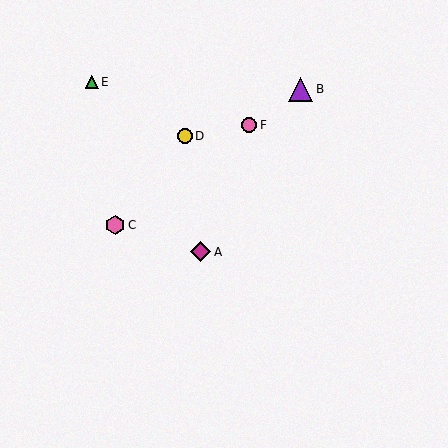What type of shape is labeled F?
Shape F is a pink circle.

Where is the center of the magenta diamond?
The center of the magenta diamond is at (201, 252).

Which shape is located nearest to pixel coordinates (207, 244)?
The magenta diamond (labeled A) at (201, 252) is nearest to that location.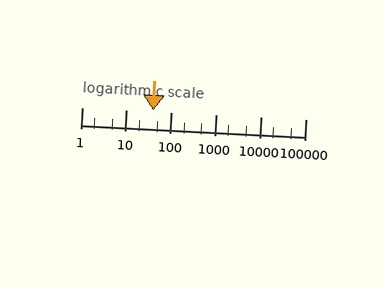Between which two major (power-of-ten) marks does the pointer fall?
The pointer is between 10 and 100.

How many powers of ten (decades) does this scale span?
The scale spans 5 decades, from 1 to 100000.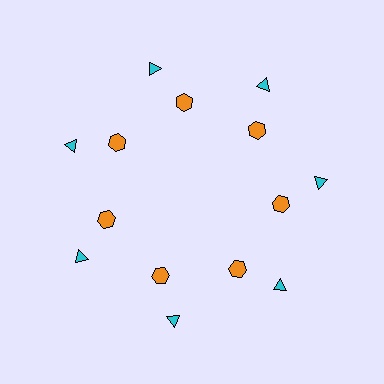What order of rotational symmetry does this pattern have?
This pattern has 7-fold rotational symmetry.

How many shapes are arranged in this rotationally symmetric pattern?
There are 14 shapes, arranged in 7 groups of 2.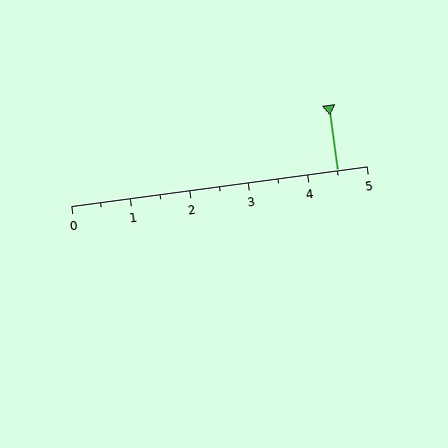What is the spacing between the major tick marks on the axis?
The major ticks are spaced 1 apart.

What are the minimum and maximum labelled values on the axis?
The axis runs from 0 to 5.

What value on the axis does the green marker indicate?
The marker indicates approximately 4.5.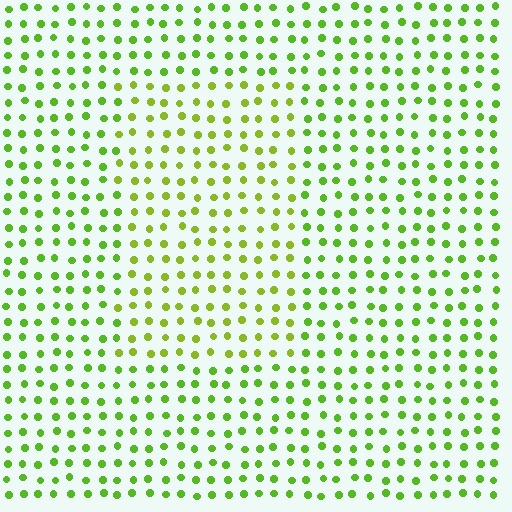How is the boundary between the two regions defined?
The boundary is defined purely by a slight shift in hue (about 21 degrees). Spacing, size, and orientation are identical on both sides.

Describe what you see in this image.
The image is filled with small lime elements in a uniform arrangement. A rectangle-shaped region is visible where the elements are tinted to a slightly different hue, forming a subtle color boundary.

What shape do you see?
I see a rectangle.